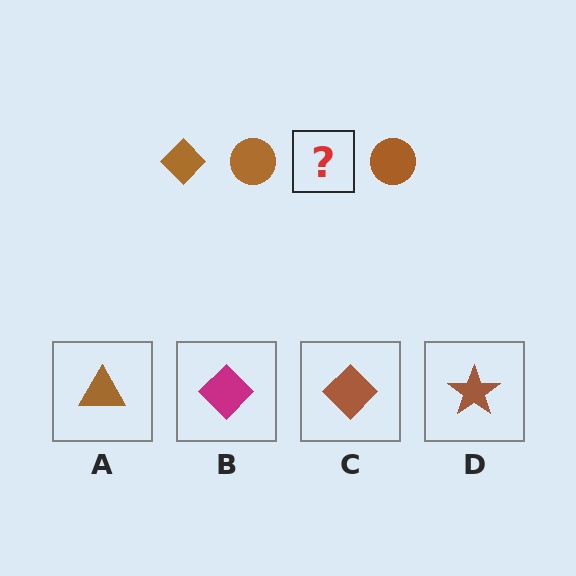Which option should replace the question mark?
Option C.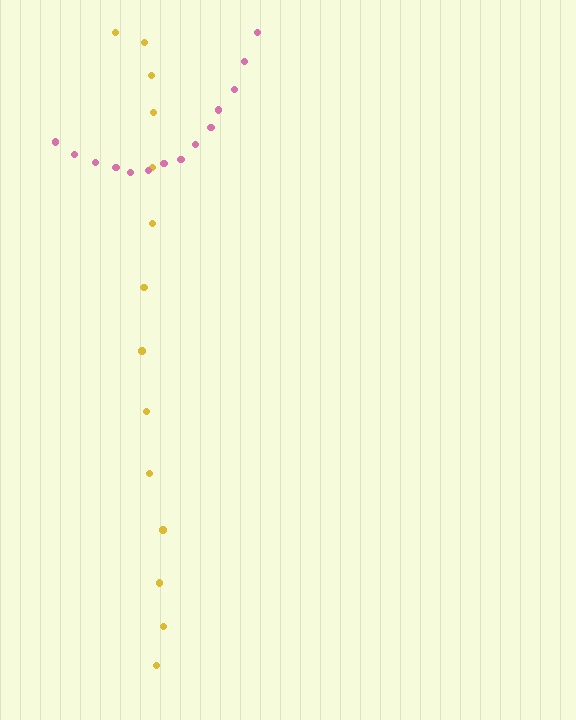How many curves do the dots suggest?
There are 2 distinct paths.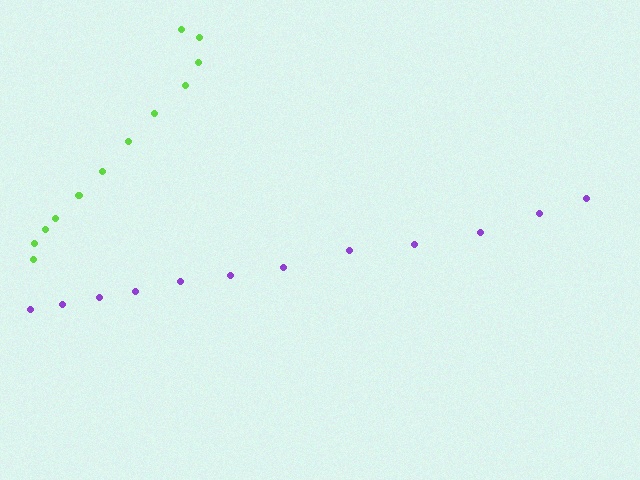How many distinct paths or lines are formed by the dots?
There are 2 distinct paths.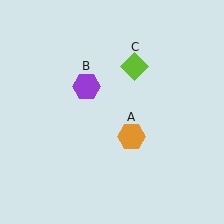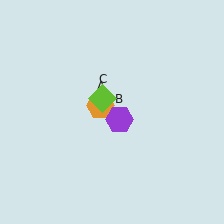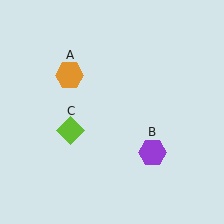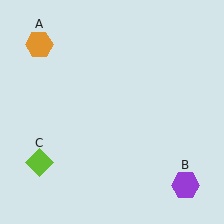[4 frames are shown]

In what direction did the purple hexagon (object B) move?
The purple hexagon (object B) moved down and to the right.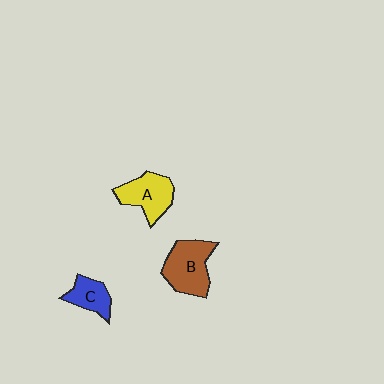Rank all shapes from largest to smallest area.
From largest to smallest: B (brown), A (yellow), C (blue).